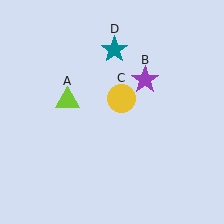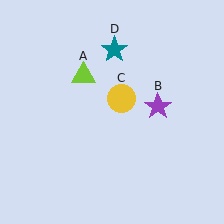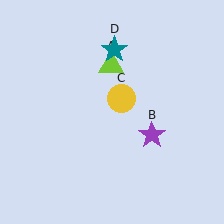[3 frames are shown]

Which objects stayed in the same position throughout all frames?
Yellow circle (object C) and teal star (object D) remained stationary.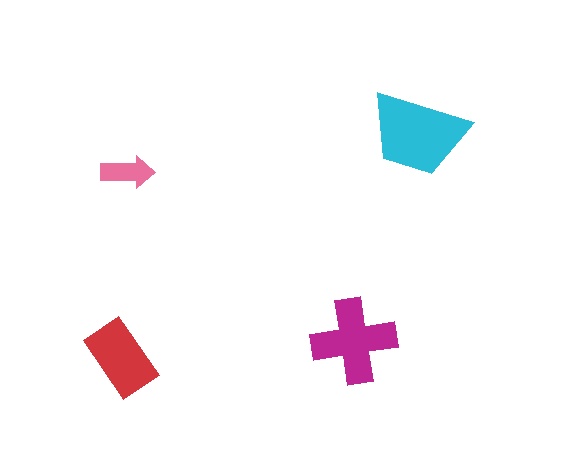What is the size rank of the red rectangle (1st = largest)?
3rd.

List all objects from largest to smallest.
The cyan trapezoid, the magenta cross, the red rectangle, the pink arrow.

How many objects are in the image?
There are 4 objects in the image.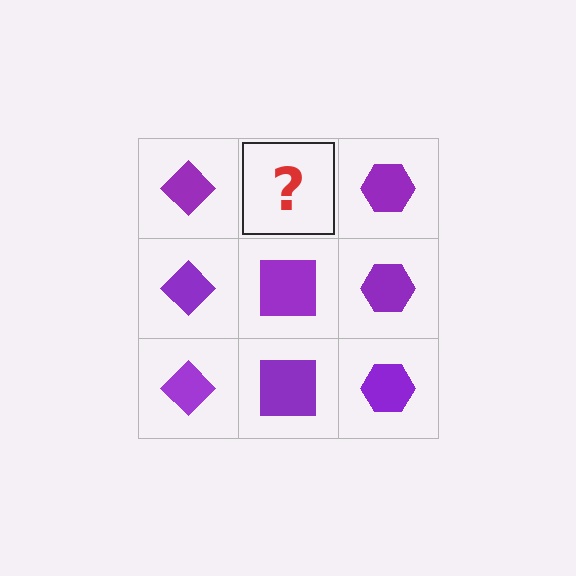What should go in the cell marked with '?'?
The missing cell should contain a purple square.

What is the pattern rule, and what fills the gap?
The rule is that each column has a consistent shape. The gap should be filled with a purple square.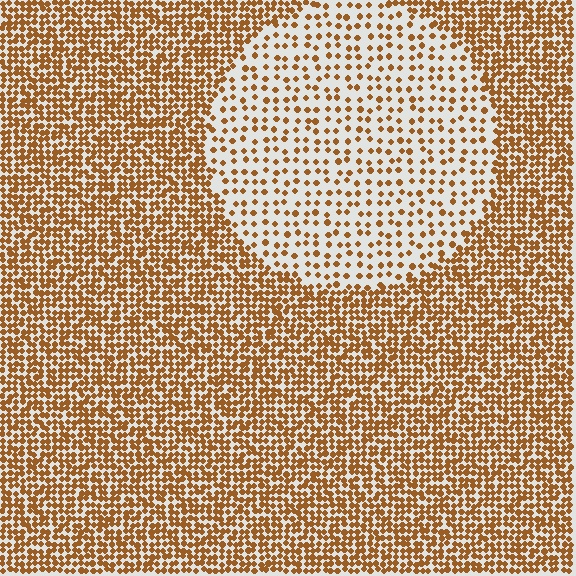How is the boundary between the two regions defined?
The boundary is defined by a change in element density (approximately 2.6x ratio). All elements are the same color, size, and shape.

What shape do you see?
I see a circle.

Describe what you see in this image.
The image contains small brown elements arranged at two different densities. A circle-shaped region is visible where the elements are less densely packed than the surrounding area.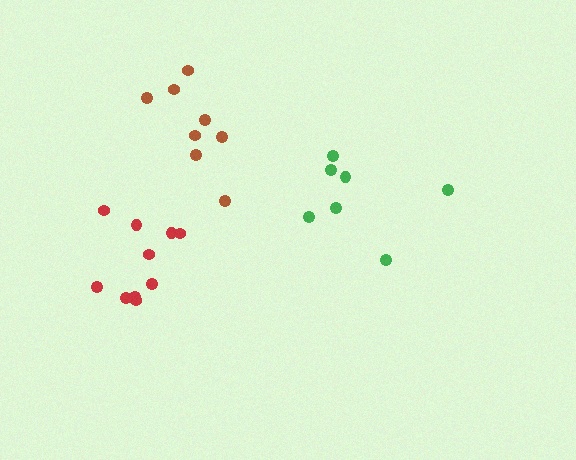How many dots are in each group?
Group 1: 10 dots, Group 2: 7 dots, Group 3: 8 dots (25 total).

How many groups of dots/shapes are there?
There are 3 groups.